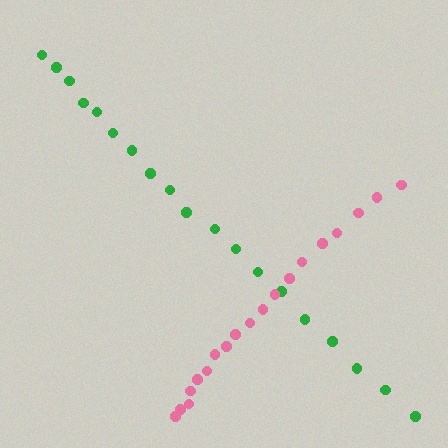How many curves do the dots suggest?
There are 2 distinct paths.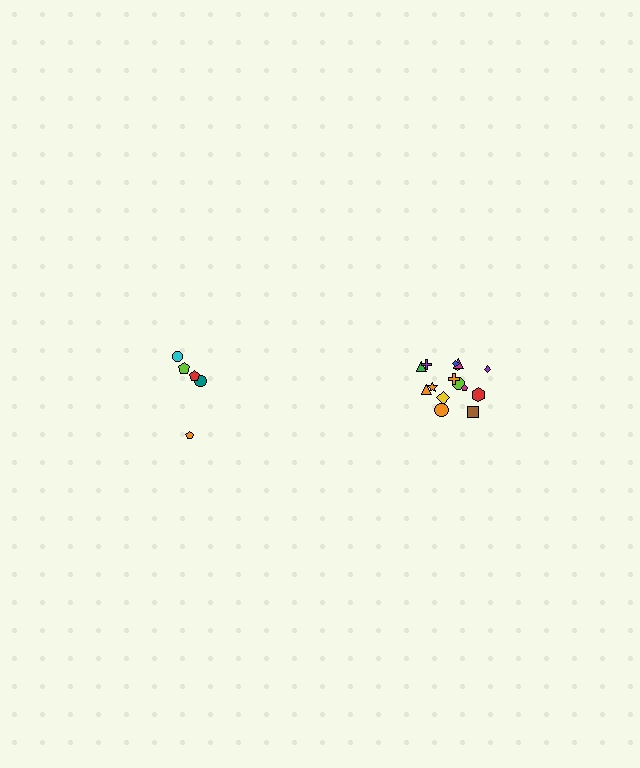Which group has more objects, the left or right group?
The right group.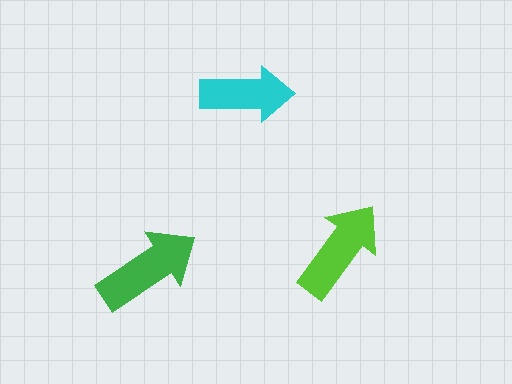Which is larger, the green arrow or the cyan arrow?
The green one.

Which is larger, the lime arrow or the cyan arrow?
The lime one.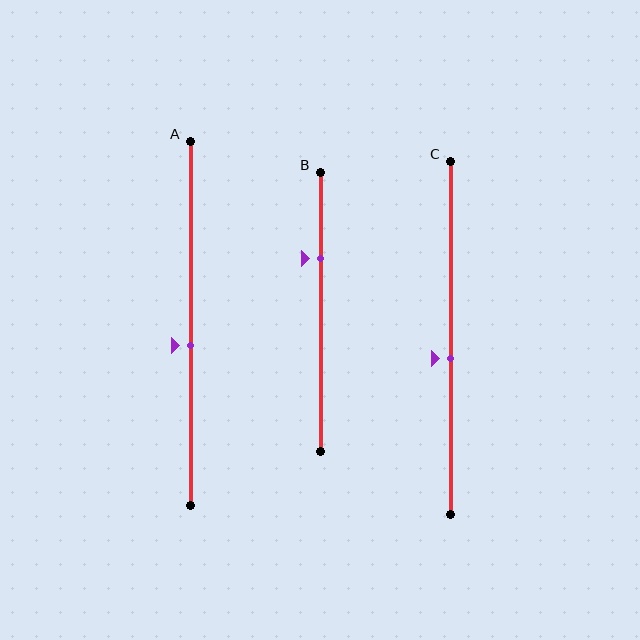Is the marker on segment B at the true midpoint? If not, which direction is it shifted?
No, the marker on segment B is shifted upward by about 19% of the segment length.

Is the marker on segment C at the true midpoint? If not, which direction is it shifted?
No, the marker on segment C is shifted downward by about 6% of the segment length.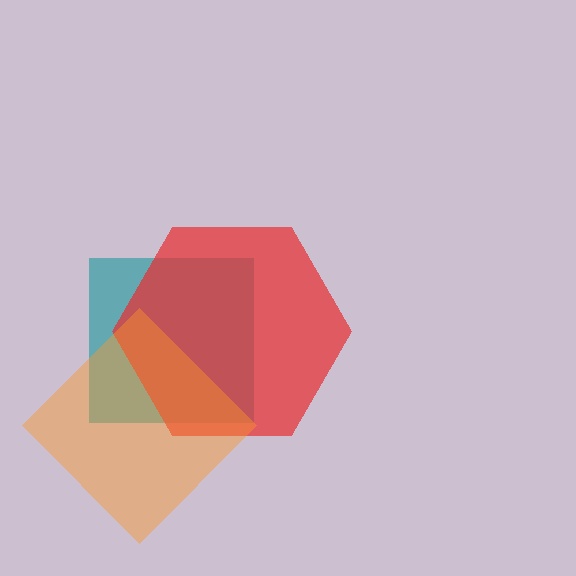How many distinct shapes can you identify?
There are 3 distinct shapes: a teal square, a red hexagon, an orange diamond.